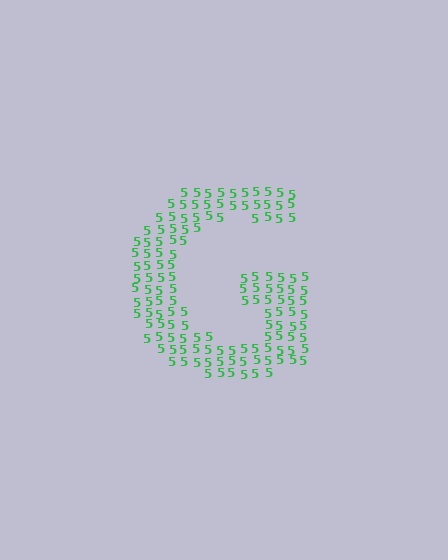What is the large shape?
The large shape is the letter G.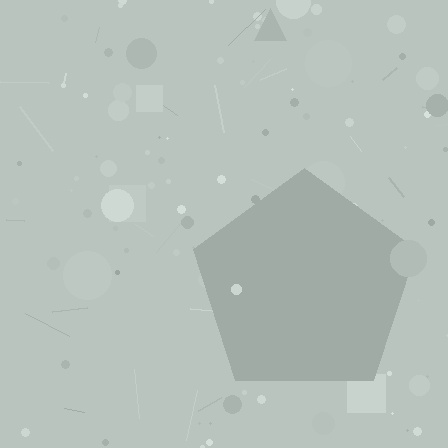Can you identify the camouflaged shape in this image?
The camouflaged shape is a pentagon.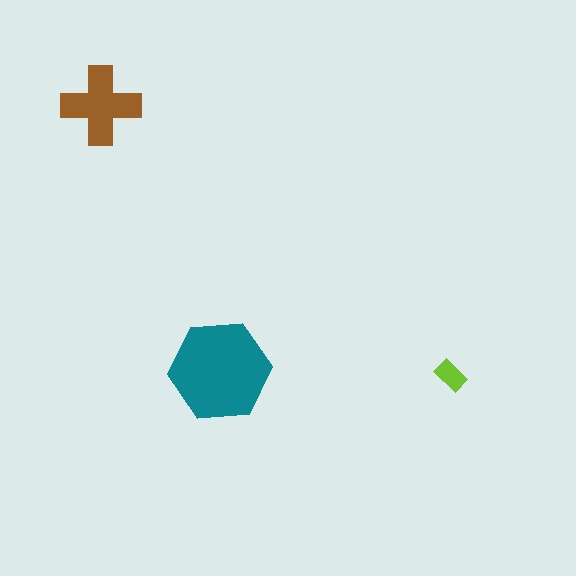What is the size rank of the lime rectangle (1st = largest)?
3rd.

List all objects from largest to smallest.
The teal hexagon, the brown cross, the lime rectangle.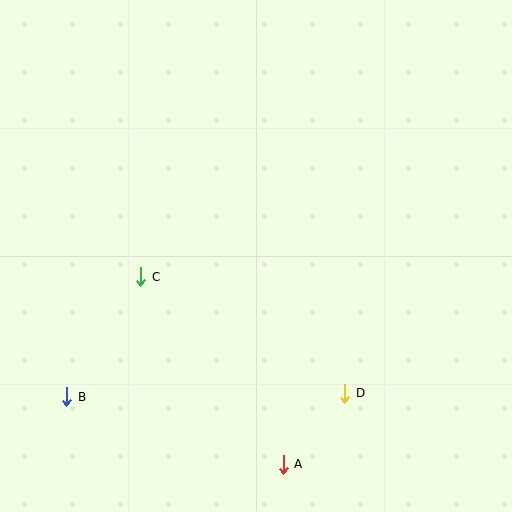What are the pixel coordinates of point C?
Point C is at (141, 277).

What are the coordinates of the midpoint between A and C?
The midpoint between A and C is at (212, 370).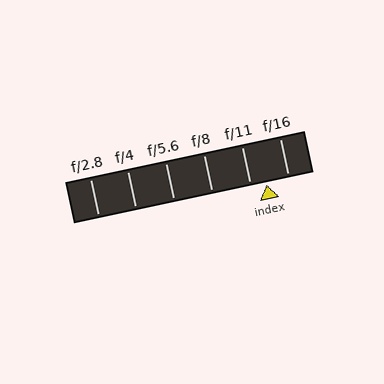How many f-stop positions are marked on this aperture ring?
There are 6 f-stop positions marked.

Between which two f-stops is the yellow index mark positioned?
The index mark is between f/11 and f/16.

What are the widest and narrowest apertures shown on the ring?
The widest aperture shown is f/2.8 and the narrowest is f/16.